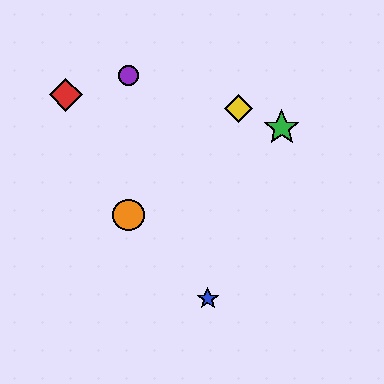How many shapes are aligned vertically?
2 shapes (the purple circle, the orange circle) are aligned vertically.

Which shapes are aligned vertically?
The purple circle, the orange circle are aligned vertically.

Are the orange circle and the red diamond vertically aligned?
No, the orange circle is at x≈128 and the red diamond is at x≈66.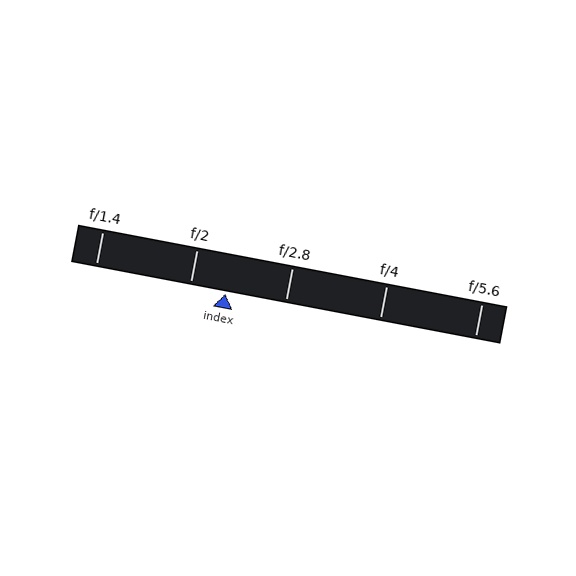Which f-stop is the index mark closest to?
The index mark is closest to f/2.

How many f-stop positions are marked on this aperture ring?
There are 5 f-stop positions marked.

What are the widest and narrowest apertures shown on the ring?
The widest aperture shown is f/1.4 and the narrowest is f/5.6.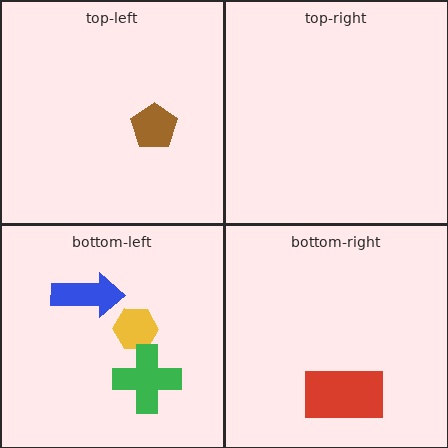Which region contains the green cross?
The bottom-left region.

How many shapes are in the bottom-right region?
1.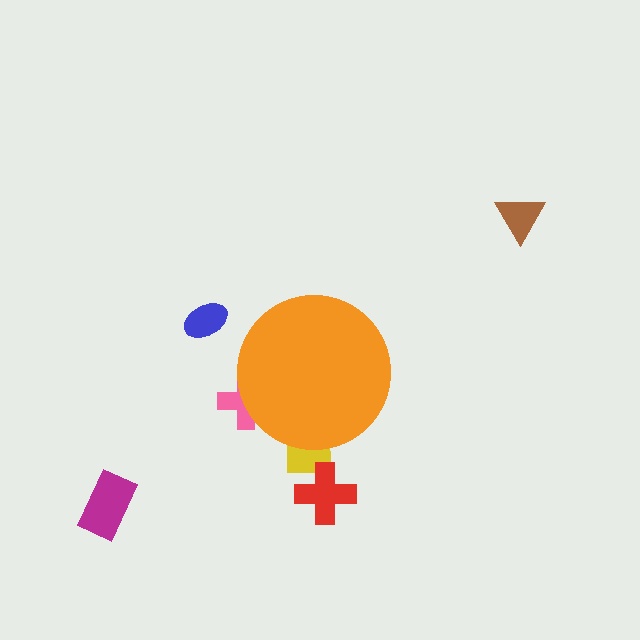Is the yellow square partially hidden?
Yes, the yellow square is partially hidden behind the orange circle.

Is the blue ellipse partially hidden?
No, the blue ellipse is fully visible.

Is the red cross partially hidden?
No, the red cross is fully visible.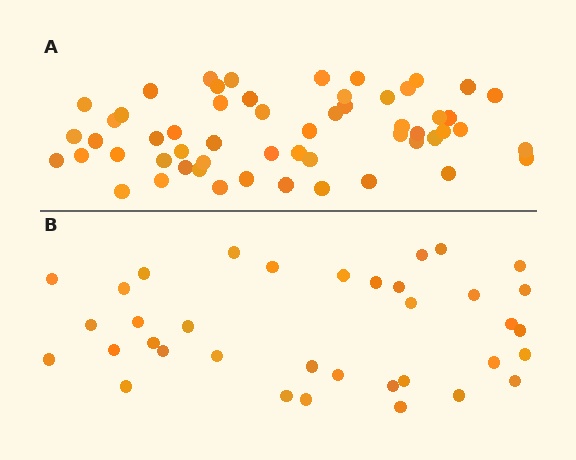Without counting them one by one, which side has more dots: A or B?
Region A (the top region) has more dots.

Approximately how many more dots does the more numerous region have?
Region A has approximately 20 more dots than region B.